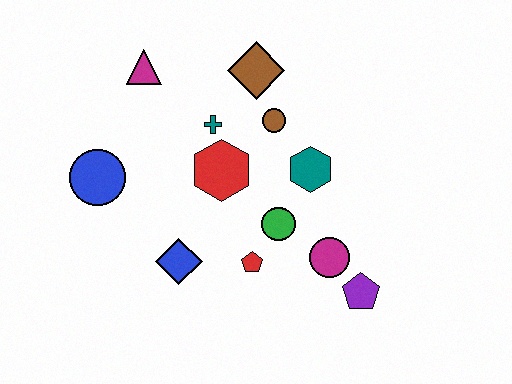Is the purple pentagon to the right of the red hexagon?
Yes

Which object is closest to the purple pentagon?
The magenta circle is closest to the purple pentagon.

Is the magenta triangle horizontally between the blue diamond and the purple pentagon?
No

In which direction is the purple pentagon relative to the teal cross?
The purple pentagon is below the teal cross.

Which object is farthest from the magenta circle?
The magenta triangle is farthest from the magenta circle.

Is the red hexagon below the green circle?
No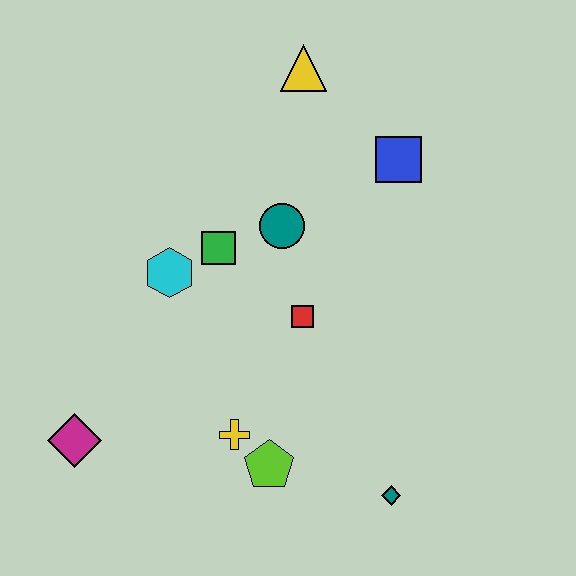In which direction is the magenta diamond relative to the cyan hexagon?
The magenta diamond is below the cyan hexagon.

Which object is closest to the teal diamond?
The lime pentagon is closest to the teal diamond.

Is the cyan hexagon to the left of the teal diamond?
Yes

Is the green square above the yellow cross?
Yes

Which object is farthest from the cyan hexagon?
The teal diamond is farthest from the cyan hexagon.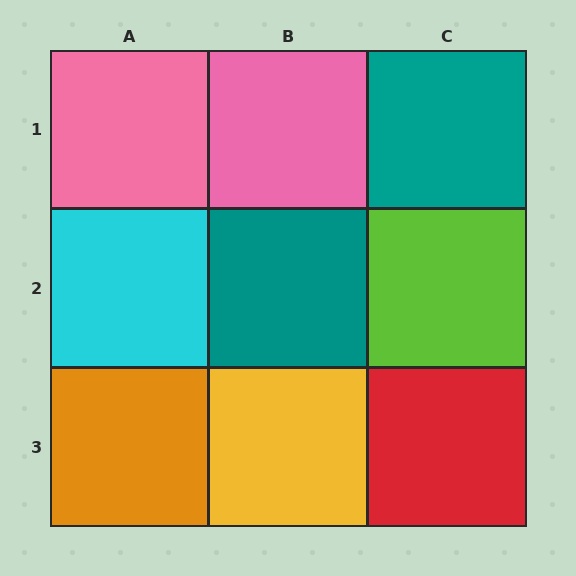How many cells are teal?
2 cells are teal.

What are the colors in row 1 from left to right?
Pink, pink, teal.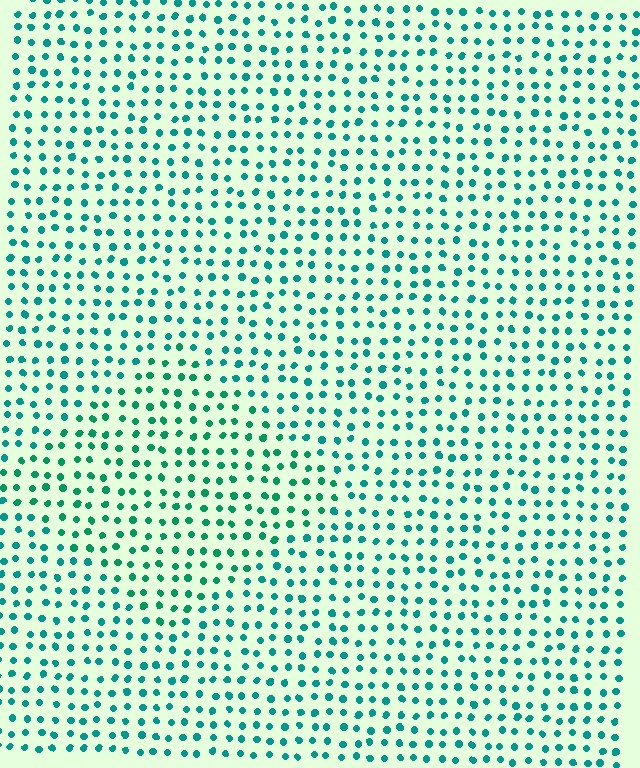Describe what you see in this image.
The image is filled with small teal elements in a uniform arrangement. A diamond-shaped region is visible where the elements are tinted to a slightly different hue, forming a subtle color boundary.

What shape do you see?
I see a diamond.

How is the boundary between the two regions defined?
The boundary is defined purely by a slight shift in hue (about 21 degrees). Spacing, size, and orientation are identical on both sides.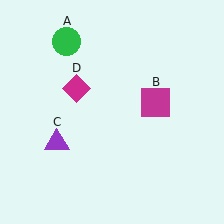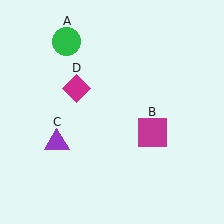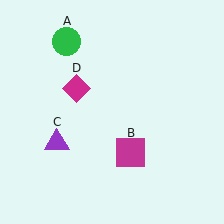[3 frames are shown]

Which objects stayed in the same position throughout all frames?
Green circle (object A) and purple triangle (object C) and magenta diamond (object D) remained stationary.